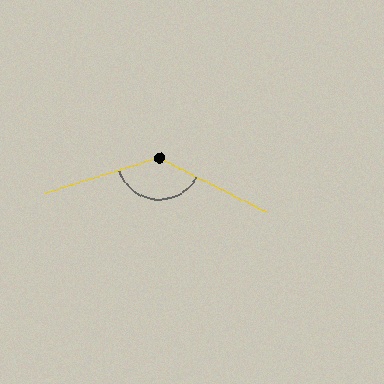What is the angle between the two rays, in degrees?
Approximately 136 degrees.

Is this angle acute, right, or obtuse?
It is obtuse.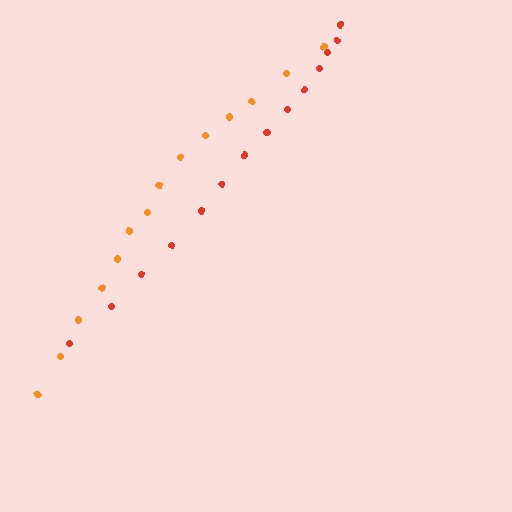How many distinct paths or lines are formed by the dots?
There are 2 distinct paths.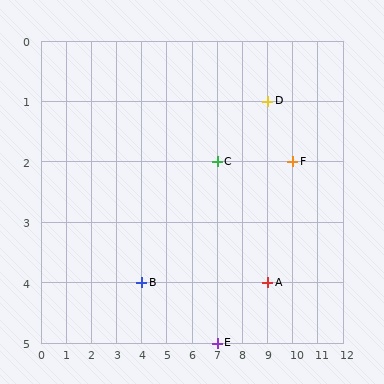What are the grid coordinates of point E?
Point E is at grid coordinates (7, 5).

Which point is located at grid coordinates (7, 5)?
Point E is at (7, 5).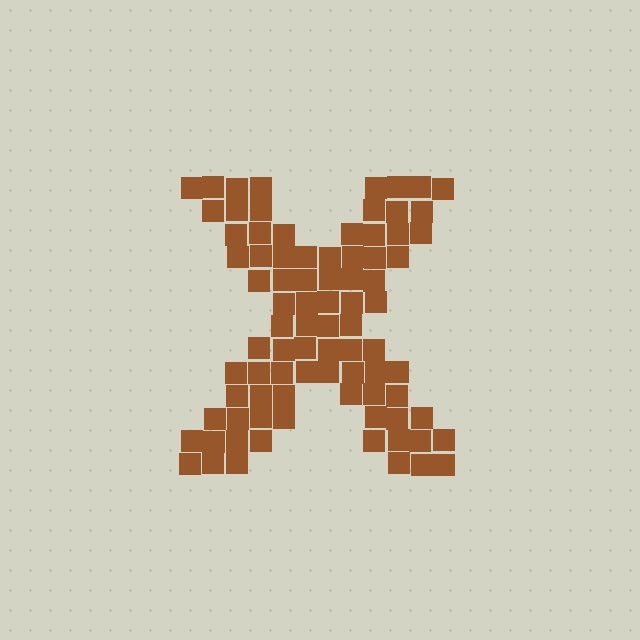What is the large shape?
The large shape is the letter X.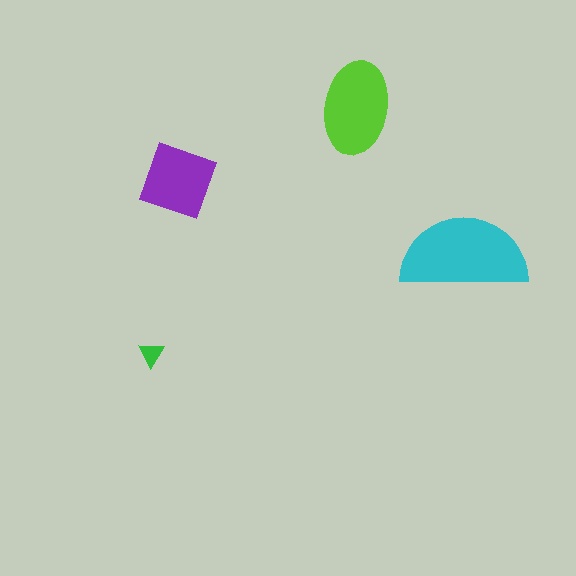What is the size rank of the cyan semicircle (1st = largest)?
1st.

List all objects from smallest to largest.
The green triangle, the purple square, the lime ellipse, the cyan semicircle.